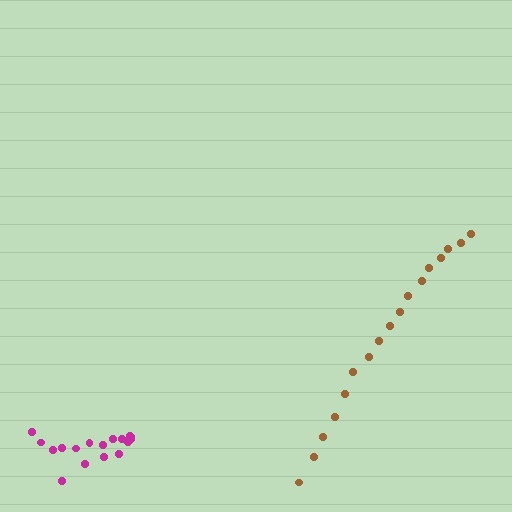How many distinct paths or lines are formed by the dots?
There are 2 distinct paths.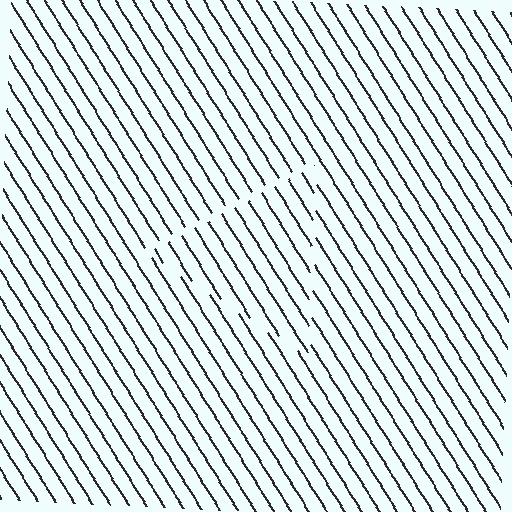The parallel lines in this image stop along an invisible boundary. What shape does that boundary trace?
An illusory triangle. The interior of the shape contains the same grating, shifted by half a period — the contour is defined by the phase discontinuity where line-ends from the inner and outer gratings abut.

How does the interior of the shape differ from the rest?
The interior of the shape contains the same grating, shifted by half a period — the contour is defined by the phase discontinuity where line-ends from the inner and outer gratings abut.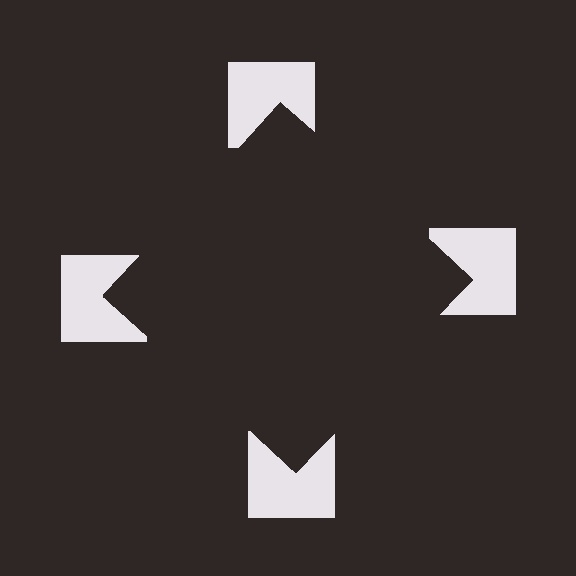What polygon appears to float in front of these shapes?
An illusory square — its edges are inferred from the aligned wedge cuts in the notched squares, not physically drawn.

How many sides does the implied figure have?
4 sides.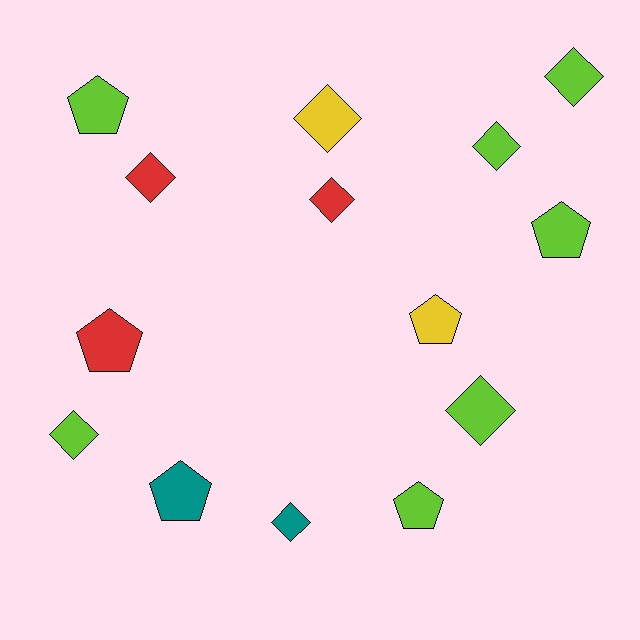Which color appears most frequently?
Lime, with 7 objects.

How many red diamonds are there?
There are 2 red diamonds.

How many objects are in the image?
There are 14 objects.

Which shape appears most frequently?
Diamond, with 8 objects.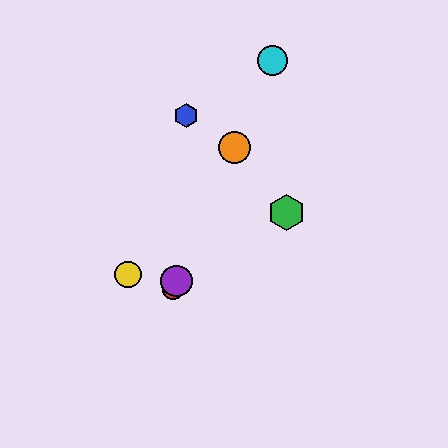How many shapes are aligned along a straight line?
4 shapes (the red circle, the purple circle, the orange circle, the cyan circle) are aligned along a straight line.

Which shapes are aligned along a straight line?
The red circle, the purple circle, the orange circle, the cyan circle are aligned along a straight line.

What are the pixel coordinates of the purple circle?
The purple circle is at (177, 281).